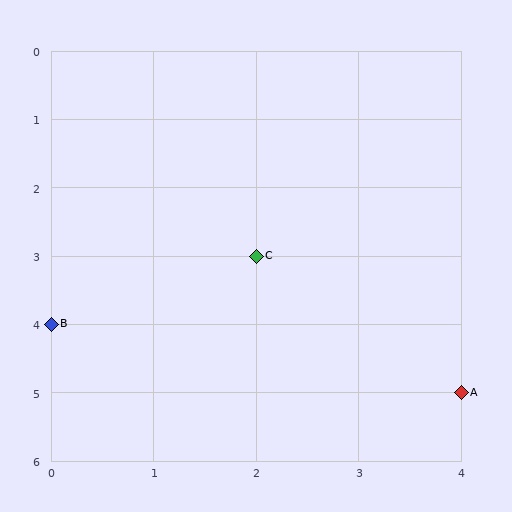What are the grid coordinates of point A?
Point A is at grid coordinates (4, 5).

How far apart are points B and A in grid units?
Points B and A are 4 columns and 1 row apart (about 4.1 grid units diagonally).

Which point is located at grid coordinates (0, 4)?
Point B is at (0, 4).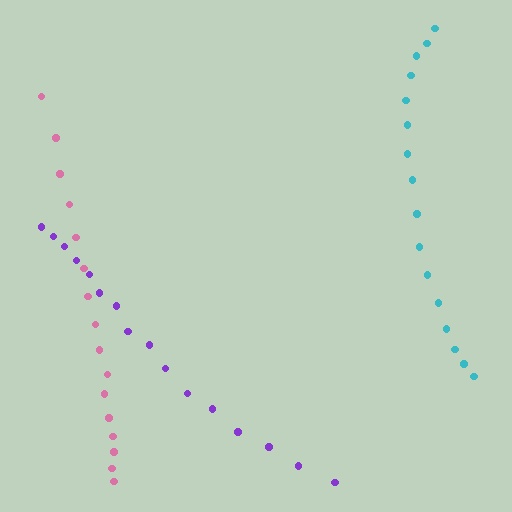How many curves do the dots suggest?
There are 3 distinct paths.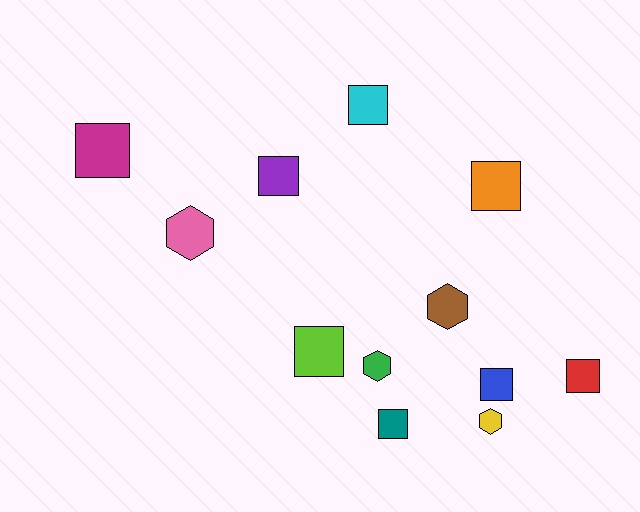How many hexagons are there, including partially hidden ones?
There are 4 hexagons.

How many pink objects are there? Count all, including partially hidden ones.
There is 1 pink object.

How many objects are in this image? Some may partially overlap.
There are 12 objects.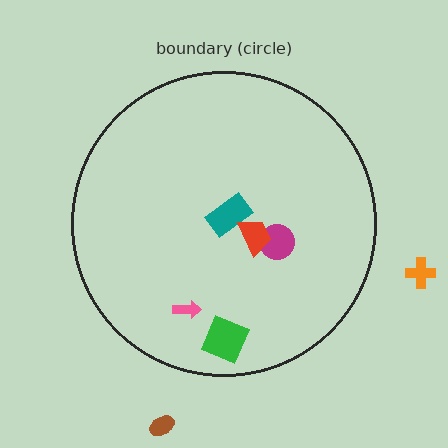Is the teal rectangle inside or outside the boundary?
Inside.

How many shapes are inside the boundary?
5 inside, 2 outside.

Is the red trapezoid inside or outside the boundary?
Inside.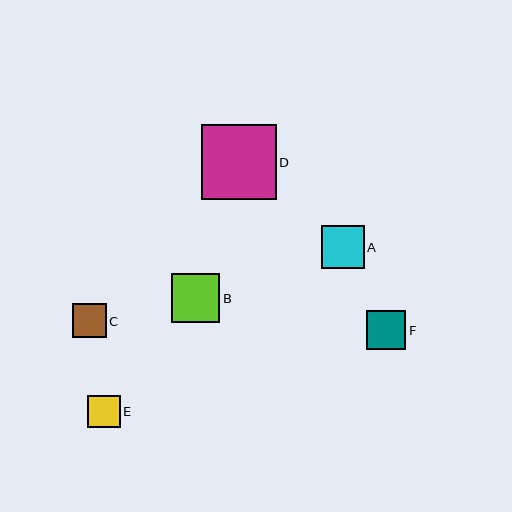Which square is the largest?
Square D is the largest with a size of approximately 75 pixels.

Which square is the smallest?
Square E is the smallest with a size of approximately 32 pixels.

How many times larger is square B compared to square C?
Square B is approximately 1.4 times the size of square C.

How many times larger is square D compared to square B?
Square D is approximately 1.5 times the size of square B.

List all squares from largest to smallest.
From largest to smallest: D, B, A, F, C, E.